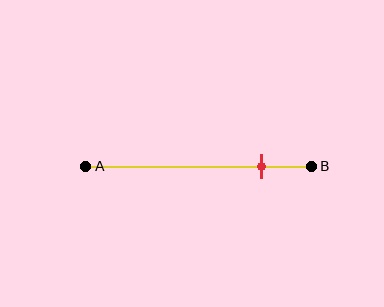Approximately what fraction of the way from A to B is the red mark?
The red mark is approximately 80% of the way from A to B.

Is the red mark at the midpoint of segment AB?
No, the mark is at about 80% from A, not at the 50% midpoint.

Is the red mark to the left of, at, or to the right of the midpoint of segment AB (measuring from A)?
The red mark is to the right of the midpoint of segment AB.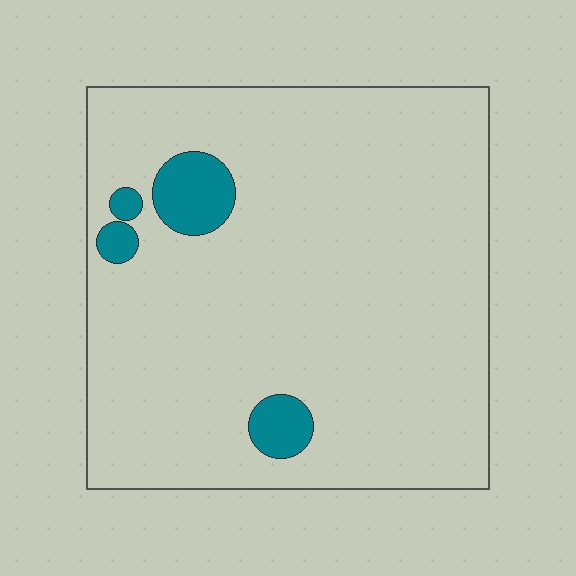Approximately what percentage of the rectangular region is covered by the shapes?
Approximately 5%.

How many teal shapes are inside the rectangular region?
4.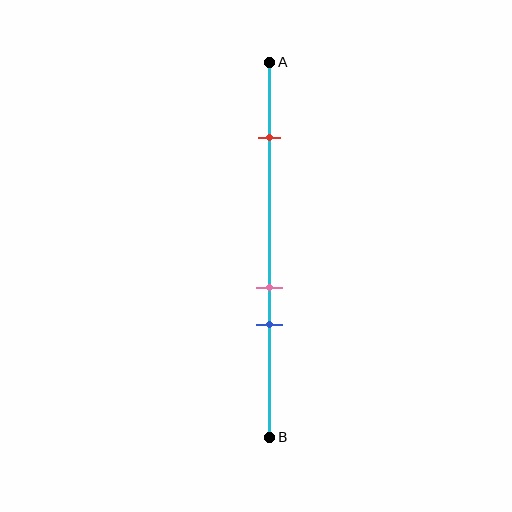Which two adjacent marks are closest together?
The pink and blue marks are the closest adjacent pair.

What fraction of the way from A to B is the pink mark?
The pink mark is approximately 60% (0.6) of the way from A to B.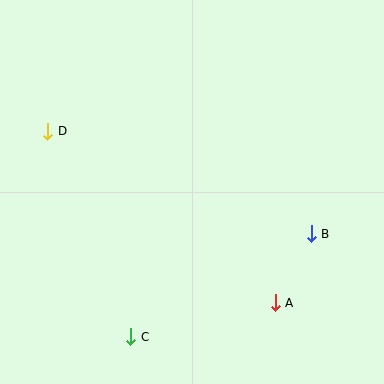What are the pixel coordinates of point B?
Point B is at (311, 234).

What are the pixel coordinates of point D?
Point D is at (48, 131).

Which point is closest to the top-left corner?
Point D is closest to the top-left corner.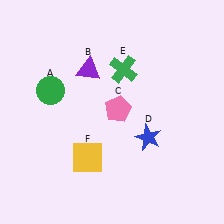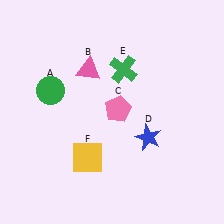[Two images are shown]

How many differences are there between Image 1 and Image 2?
There is 1 difference between the two images.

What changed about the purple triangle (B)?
In Image 1, B is purple. In Image 2, it changed to pink.